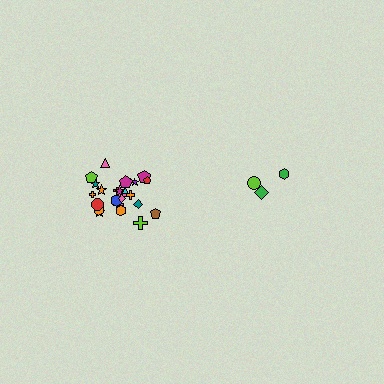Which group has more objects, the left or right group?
The left group.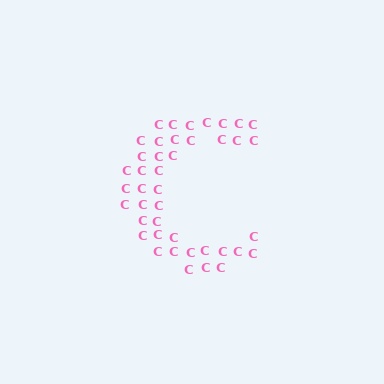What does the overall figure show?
The overall figure shows the letter C.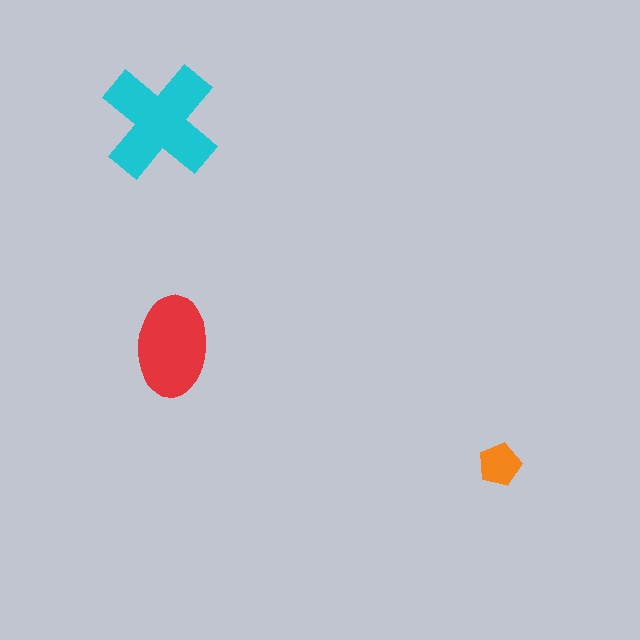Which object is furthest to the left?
The cyan cross is leftmost.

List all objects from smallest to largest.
The orange pentagon, the red ellipse, the cyan cross.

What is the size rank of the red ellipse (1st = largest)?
2nd.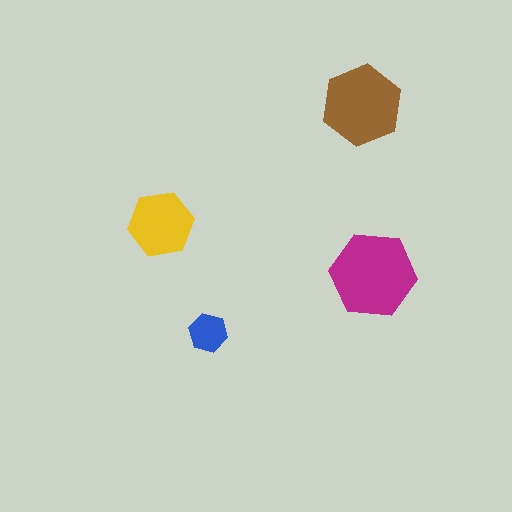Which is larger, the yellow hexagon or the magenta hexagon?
The magenta one.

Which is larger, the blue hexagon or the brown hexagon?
The brown one.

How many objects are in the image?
There are 4 objects in the image.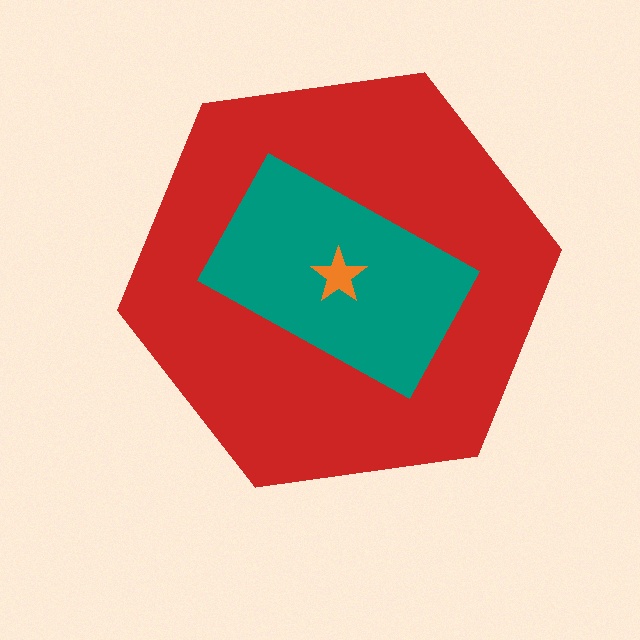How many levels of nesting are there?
3.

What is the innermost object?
The orange star.